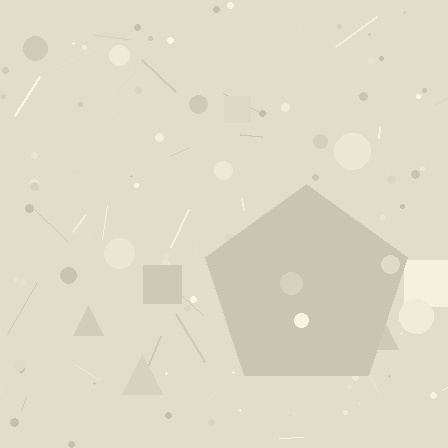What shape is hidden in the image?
A pentagon is hidden in the image.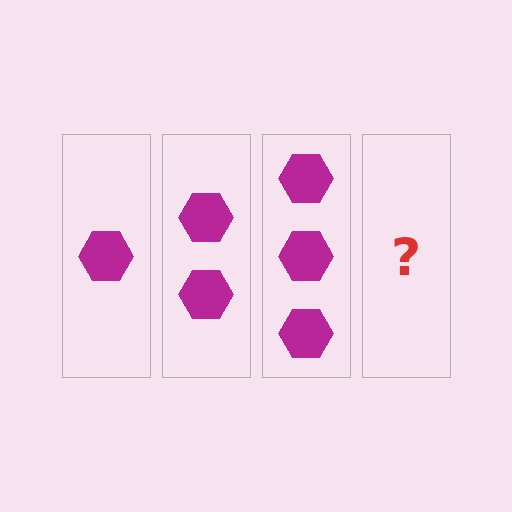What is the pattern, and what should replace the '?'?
The pattern is that each step adds one more hexagon. The '?' should be 4 hexagons.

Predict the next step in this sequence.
The next step is 4 hexagons.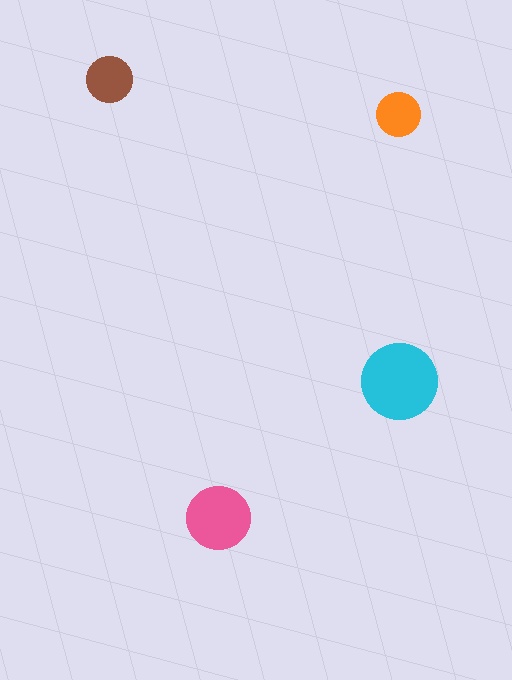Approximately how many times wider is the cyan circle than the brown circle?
About 1.5 times wider.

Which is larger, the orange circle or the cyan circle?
The cyan one.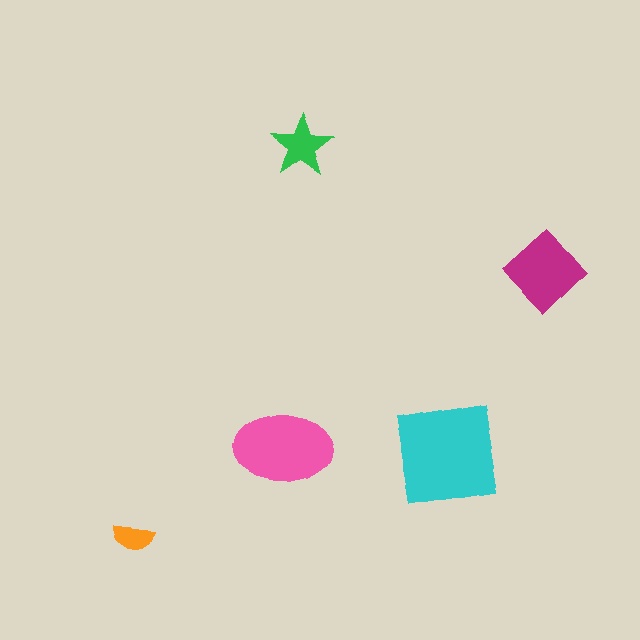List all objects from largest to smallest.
The cyan square, the pink ellipse, the magenta diamond, the green star, the orange semicircle.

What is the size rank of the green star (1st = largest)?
4th.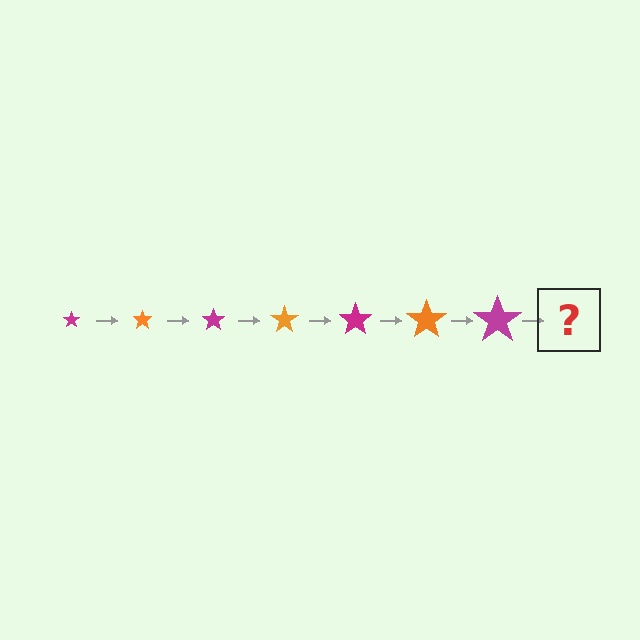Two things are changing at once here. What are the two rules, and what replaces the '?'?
The two rules are that the star grows larger each step and the color cycles through magenta and orange. The '?' should be an orange star, larger than the previous one.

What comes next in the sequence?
The next element should be an orange star, larger than the previous one.